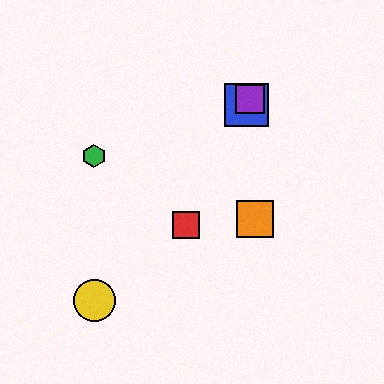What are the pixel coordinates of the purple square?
The purple square is at (250, 99).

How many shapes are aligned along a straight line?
3 shapes (the red square, the blue square, the purple square) are aligned along a straight line.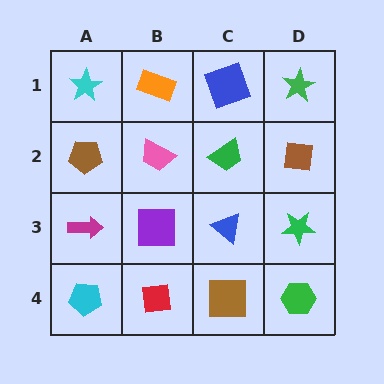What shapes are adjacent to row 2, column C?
A blue square (row 1, column C), a blue triangle (row 3, column C), a pink trapezoid (row 2, column B), a brown square (row 2, column D).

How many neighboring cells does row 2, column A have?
3.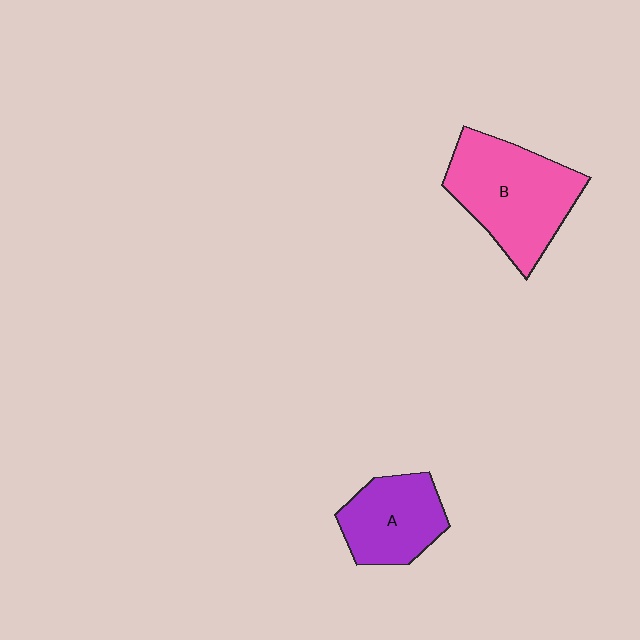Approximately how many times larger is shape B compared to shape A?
Approximately 1.5 times.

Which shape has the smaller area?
Shape A (purple).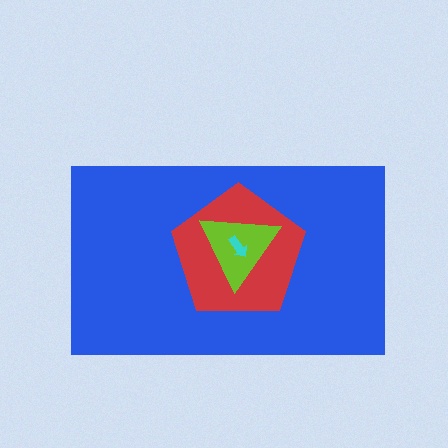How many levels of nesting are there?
4.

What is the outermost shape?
The blue rectangle.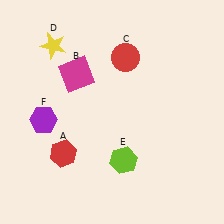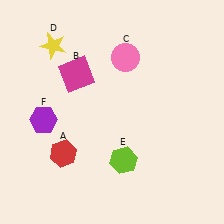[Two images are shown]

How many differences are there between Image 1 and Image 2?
There is 1 difference between the two images.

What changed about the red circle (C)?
In Image 1, C is red. In Image 2, it changed to pink.